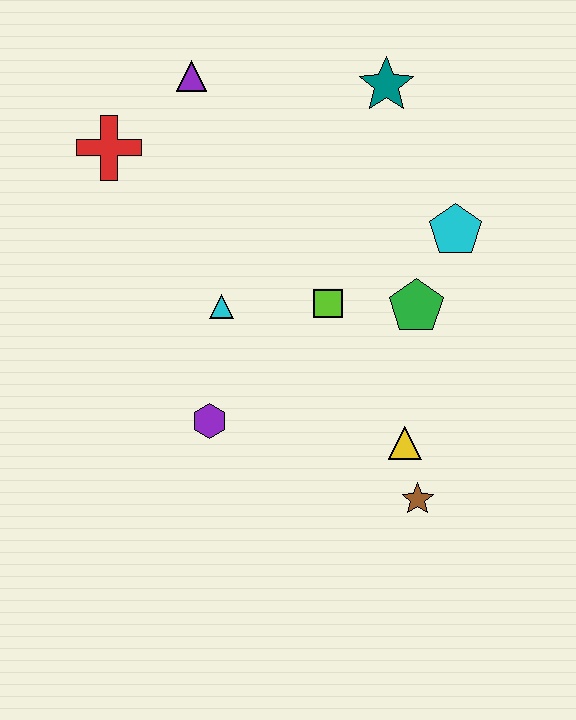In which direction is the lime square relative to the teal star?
The lime square is below the teal star.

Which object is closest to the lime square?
The green pentagon is closest to the lime square.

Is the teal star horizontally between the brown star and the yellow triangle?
No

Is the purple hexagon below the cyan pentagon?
Yes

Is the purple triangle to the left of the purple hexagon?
Yes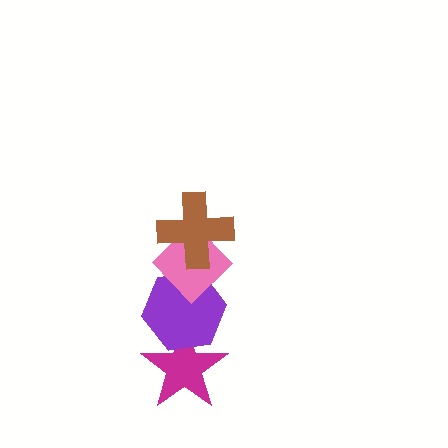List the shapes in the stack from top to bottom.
From top to bottom: the brown cross, the pink diamond, the purple hexagon, the magenta star.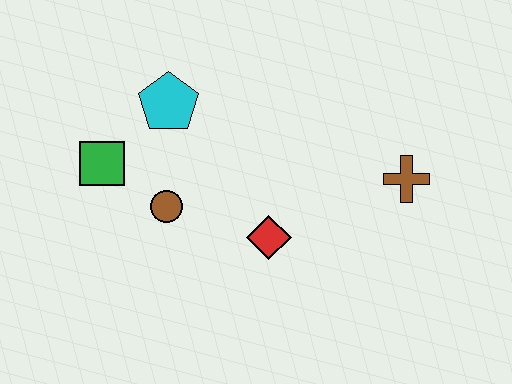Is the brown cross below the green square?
Yes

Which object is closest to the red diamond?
The brown circle is closest to the red diamond.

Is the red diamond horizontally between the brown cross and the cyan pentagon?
Yes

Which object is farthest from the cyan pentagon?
The brown cross is farthest from the cyan pentagon.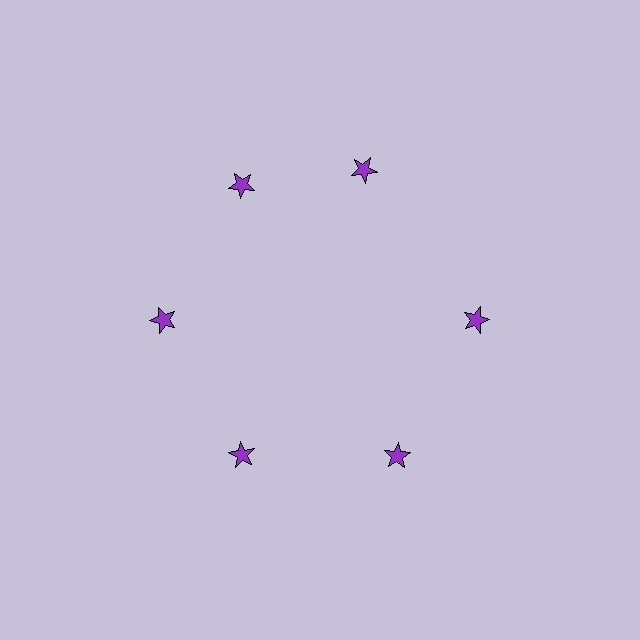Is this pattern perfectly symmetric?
No. The 6 purple stars are arranged in a ring, but one element near the 1 o'clock position is rotated out of alignment along the ring, breaking the 6-fold rotational symmetry.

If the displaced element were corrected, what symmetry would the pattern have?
It would have 6-fold rotational symmetry — the pattern would map onto itself every 60 degrees.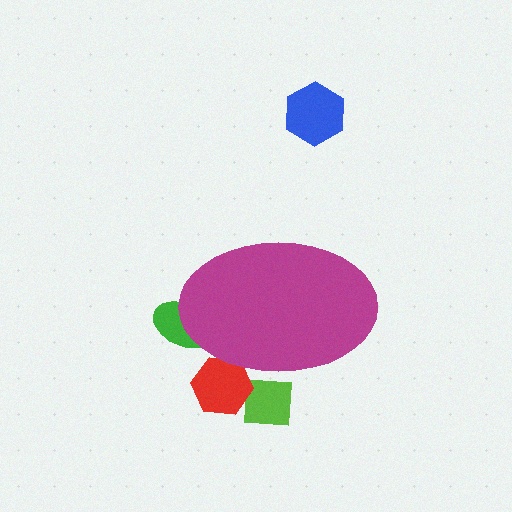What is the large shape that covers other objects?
A magenta ellipse.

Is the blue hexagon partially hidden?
No, the blue hexagon is fully visible.